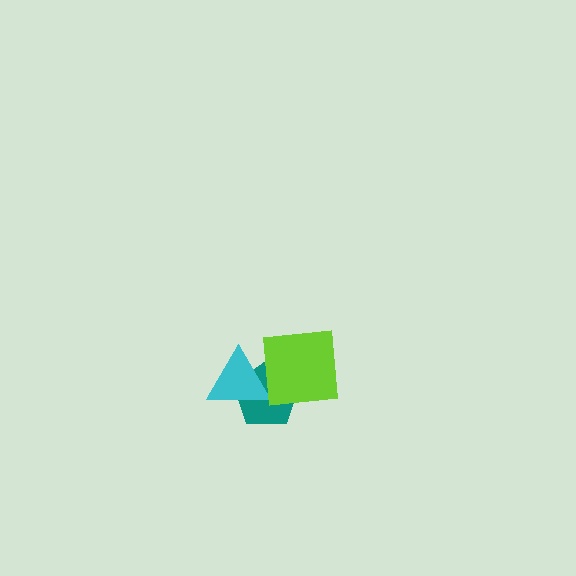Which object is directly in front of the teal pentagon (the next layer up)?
The cyan triangle is directly in front of the teal pentagon.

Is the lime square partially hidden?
No, no other shape covers it.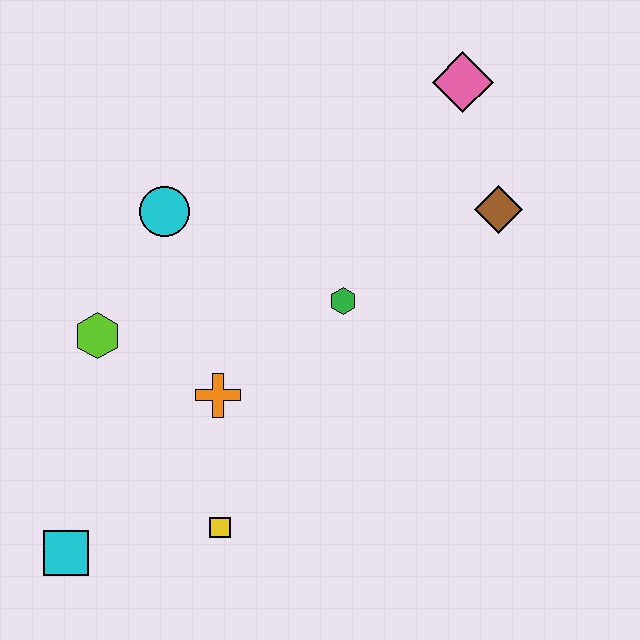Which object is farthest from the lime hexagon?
The pink diamond is farthest from the lime hexagon.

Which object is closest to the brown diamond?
The pink diamond is closest to the brown diamond.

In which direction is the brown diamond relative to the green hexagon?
The brown diamond is to the right of the green hexagon.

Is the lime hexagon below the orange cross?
No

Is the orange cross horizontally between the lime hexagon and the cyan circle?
No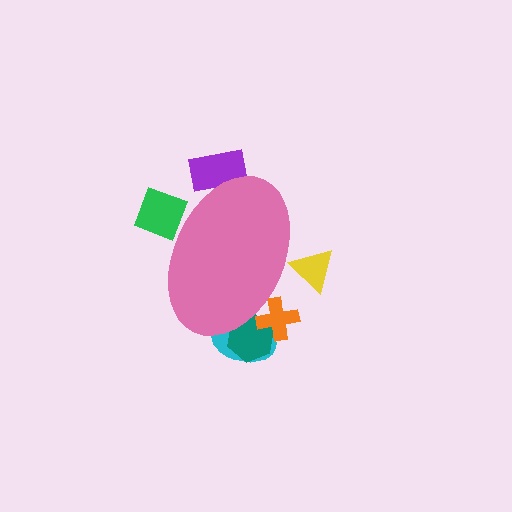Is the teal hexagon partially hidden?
Yes, the teal hexagon is partially hidden behind the pink ellipse.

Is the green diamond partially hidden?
Yes, the green diamond is partially hidden behind the pink ellipse.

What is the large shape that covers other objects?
A pink ellipse.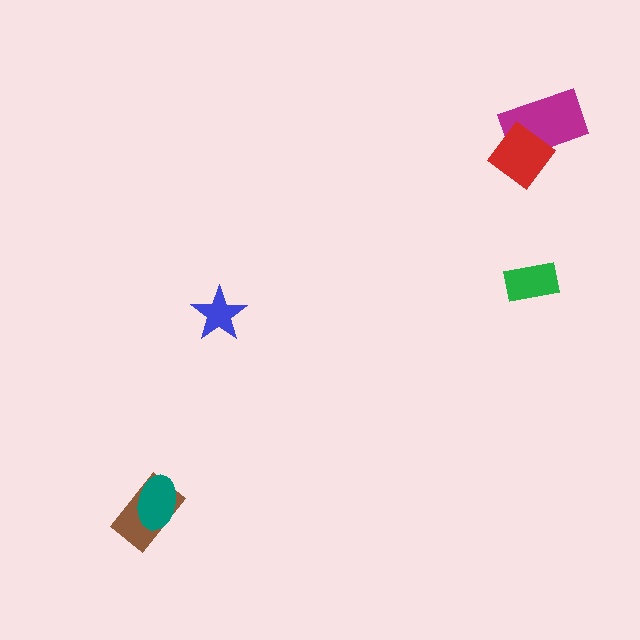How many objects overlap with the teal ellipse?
1 object overlaps with the teal ellipse.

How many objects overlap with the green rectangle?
0 objects overlap with the green rectangle.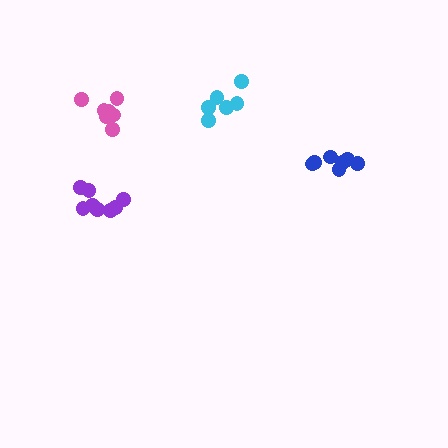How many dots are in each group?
Group 1: 6 dots, Group 2: 10 dots, Group 3: 7 dots, Group 4: 8 dots (31 total).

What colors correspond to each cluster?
The clusters are colored: cyan, pink, blue, purple.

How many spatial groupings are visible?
There are 4 spatial groupings.